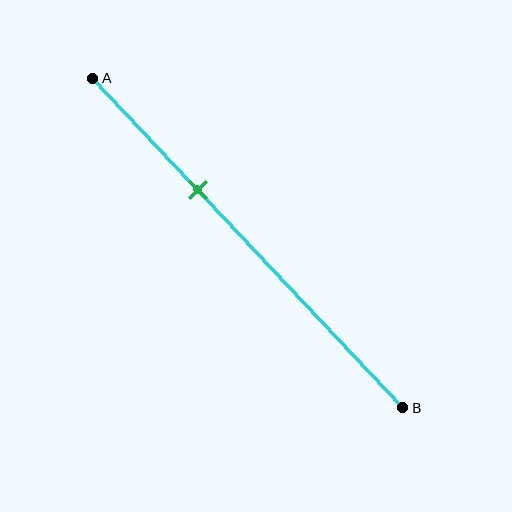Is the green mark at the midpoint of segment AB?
No, the mark is at about 35% from A, not at the 50% midpoint.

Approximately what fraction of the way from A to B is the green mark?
The green mark is approximately 35% of the way from A to B.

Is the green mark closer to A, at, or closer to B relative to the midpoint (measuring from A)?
The green mark is closer to point A than the midpoint of segment AB.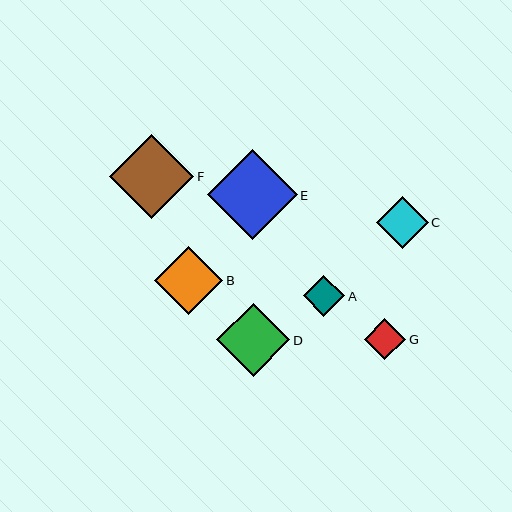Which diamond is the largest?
Diamond E is the largest with a size of approximately 90 pixels.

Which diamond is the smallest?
Diamond G is the smallest with a size of approximately 41 pixels.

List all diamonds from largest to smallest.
From largest to smallest: E, F, D, B, C, A, G.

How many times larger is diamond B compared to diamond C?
Diamond B is approximately 1.3 times the size of diamond C.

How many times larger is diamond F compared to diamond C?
Diamond F is approximately 1.6 times the size of diamond C.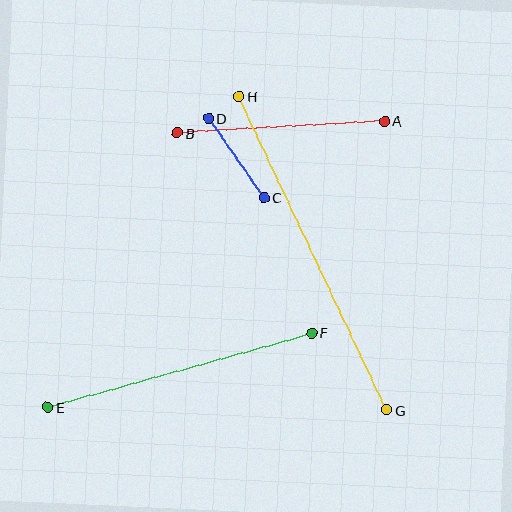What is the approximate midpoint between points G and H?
The midpoint is at approximately (313, 253) pixels.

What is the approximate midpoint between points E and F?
The midpoint is at approximately (180, 370) pixels.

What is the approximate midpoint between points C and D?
The midpoint is at approximately (236, 158) pixels.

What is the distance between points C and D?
The distance is approximately 96 pixels.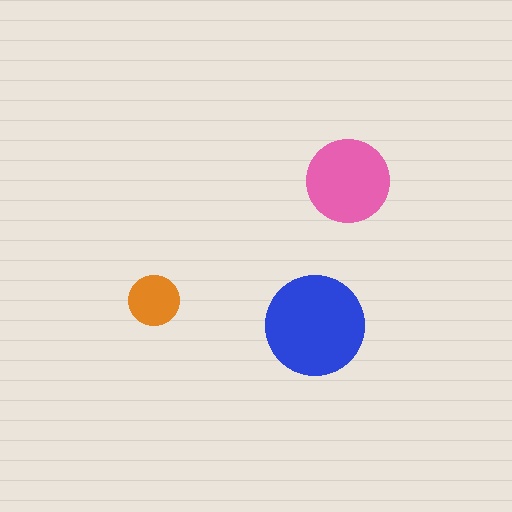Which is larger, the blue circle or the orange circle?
The blue one.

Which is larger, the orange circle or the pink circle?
The pink one.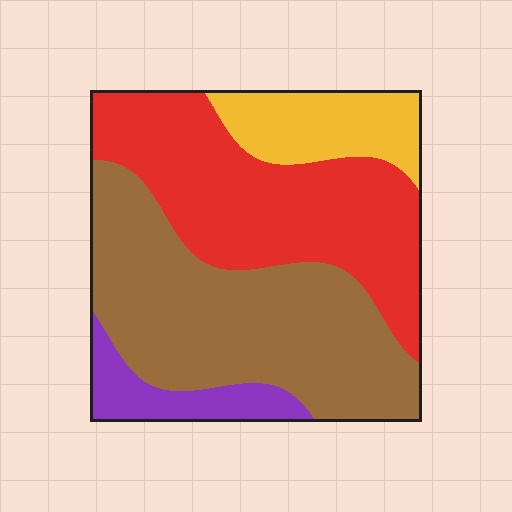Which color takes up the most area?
Brown, at roughly 40%.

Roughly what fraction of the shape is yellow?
Yellow takes up less than a quarter of the shape.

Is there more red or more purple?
Red.